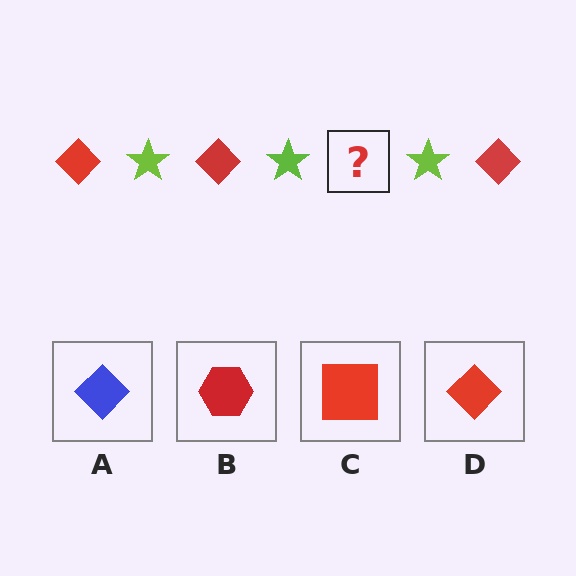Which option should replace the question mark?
Option D.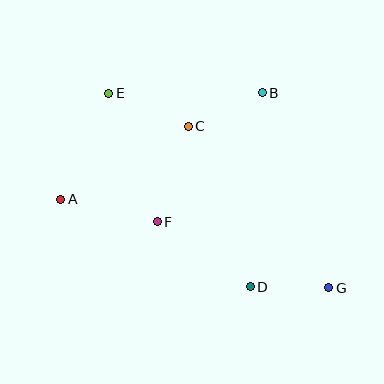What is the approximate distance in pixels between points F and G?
The distance between F and G is approximately 184 pixels.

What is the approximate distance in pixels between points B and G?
The distance between B and G is approximately 206 pixels.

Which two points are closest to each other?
Points D and G are closest to each other.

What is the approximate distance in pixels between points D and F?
The distance between D and F is approximately 114 pixels.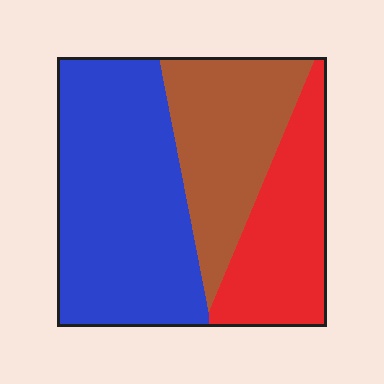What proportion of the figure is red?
Red covers 25% of the figure.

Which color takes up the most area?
Blue, at roughly 45%.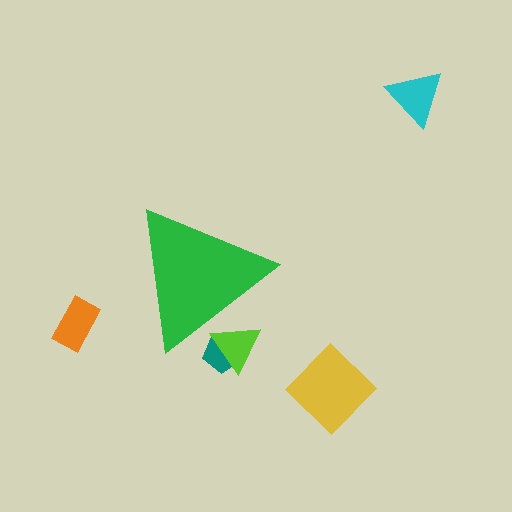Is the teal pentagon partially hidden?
Yes, the teal pentagon is partially hidden behind the green triangle.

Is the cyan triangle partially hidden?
No, the cyan triangle is fully visible.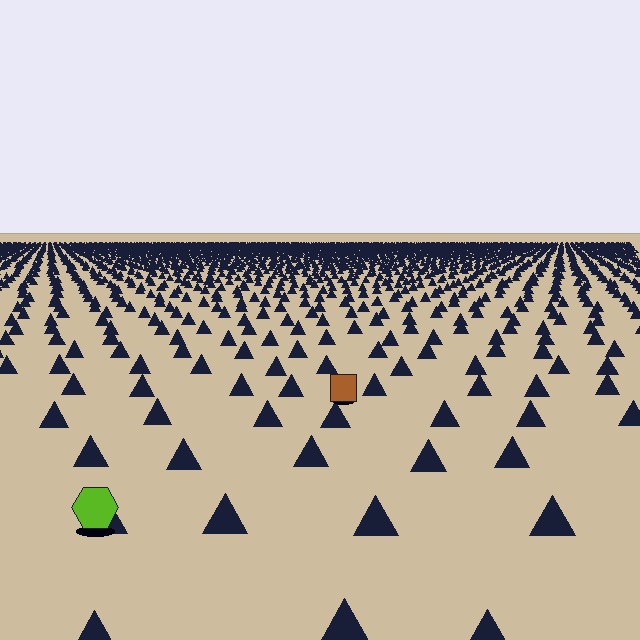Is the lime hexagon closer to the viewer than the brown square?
Yes. The lime hexagon is closer — you can tell from the texture gradient: the ground texture is coarser near it.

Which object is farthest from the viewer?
The brown square is farthest from the viewer. It appears smaller and the ground texture around it is denser.